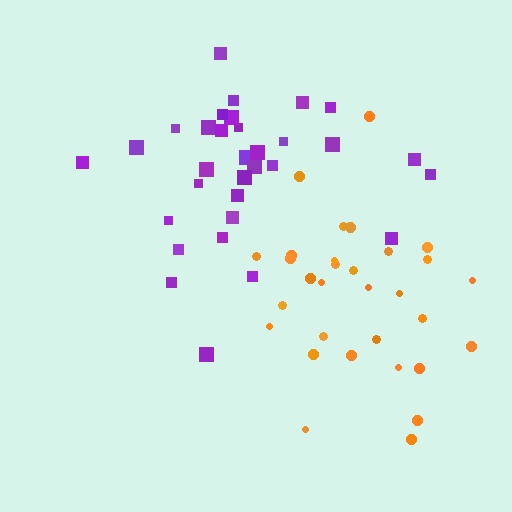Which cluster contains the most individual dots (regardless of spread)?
Purple (32).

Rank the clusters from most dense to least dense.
orange, purple.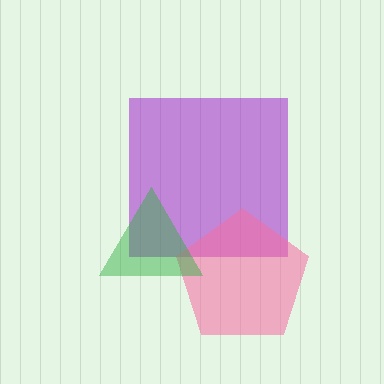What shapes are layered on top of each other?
The layered shapes are: a purple square, a pink pentagon, a green triangle.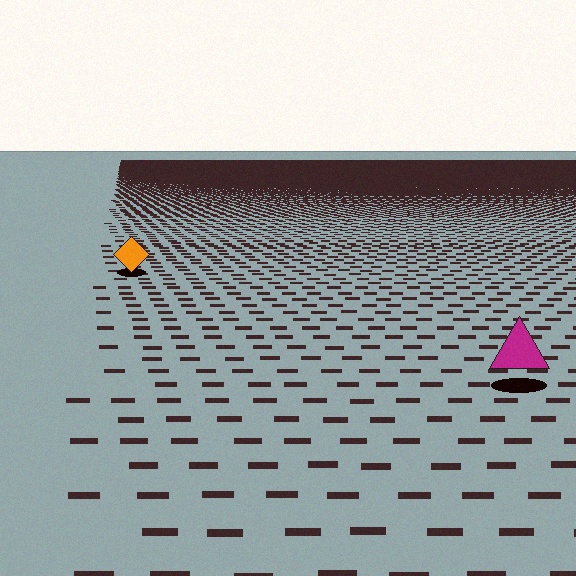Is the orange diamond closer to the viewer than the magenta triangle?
No. The magenta triangle is closer — you can tell from the texture gradient: the ground texture is coarser near it.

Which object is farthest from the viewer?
The orange diamond is farthest from the viewer. It appears smaller and the ground texture around it is denser.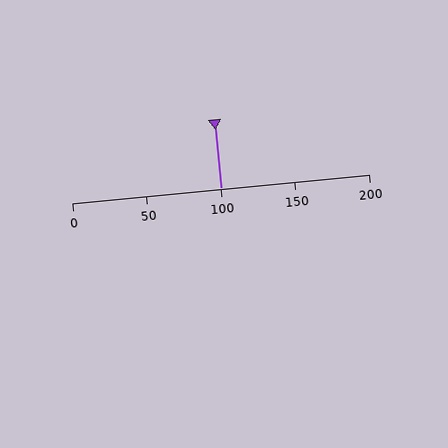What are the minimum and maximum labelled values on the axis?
The axis runs from 0 to 200.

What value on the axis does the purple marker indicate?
The marker indicates approximately 100.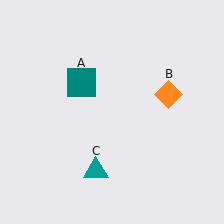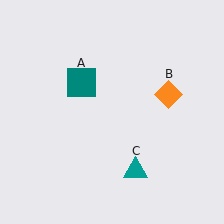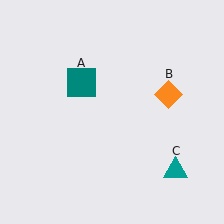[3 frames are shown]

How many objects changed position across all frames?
1 object changed position: teal triangle (object C).